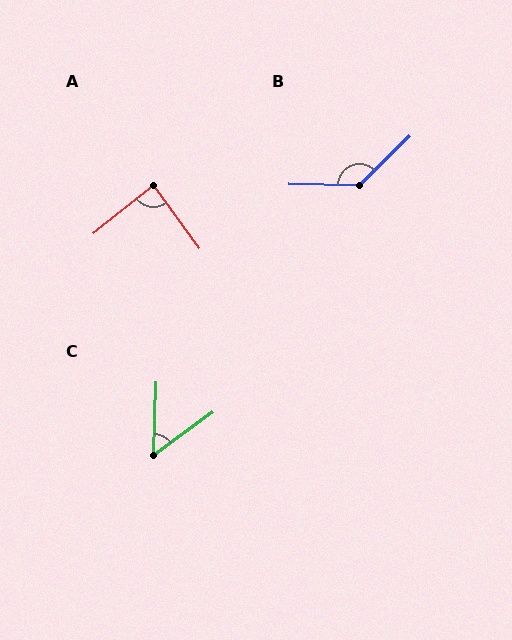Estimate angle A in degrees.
Approximately 88 degrees.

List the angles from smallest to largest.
C (52°), A (88°), B (135°).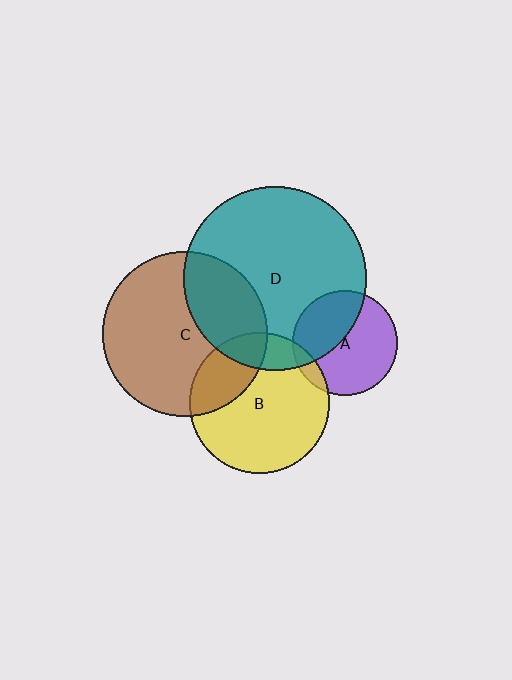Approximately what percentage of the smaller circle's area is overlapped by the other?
Approximately 30%.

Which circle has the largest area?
Circle D (teal).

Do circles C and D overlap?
Yes.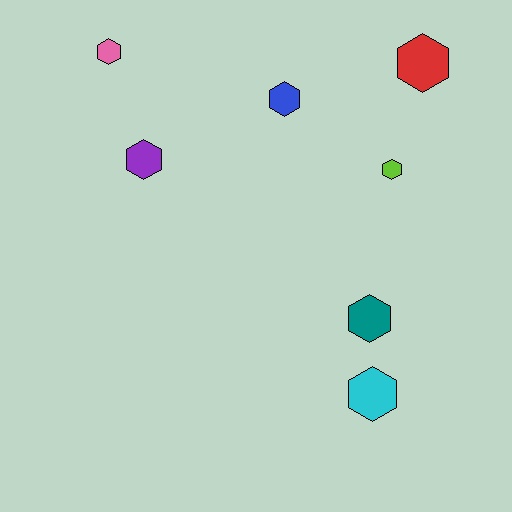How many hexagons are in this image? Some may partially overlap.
There are 7 hexagons.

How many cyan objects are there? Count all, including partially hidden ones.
There is 1 cyan object.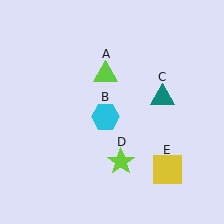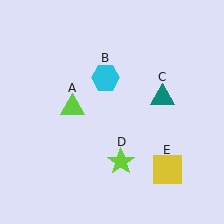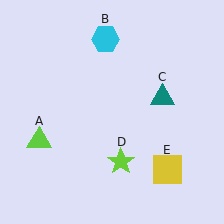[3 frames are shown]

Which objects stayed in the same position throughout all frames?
Teal triangle (object C) and lime star (object D) and yellow square (object E) remained stationary.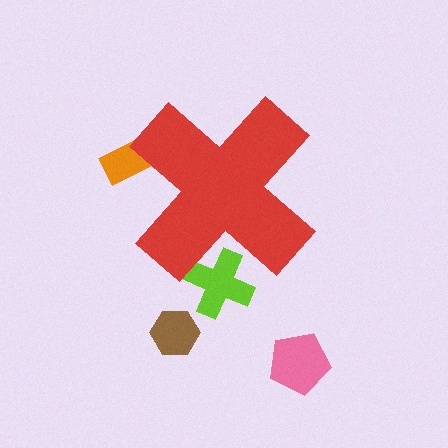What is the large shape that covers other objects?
A red cross.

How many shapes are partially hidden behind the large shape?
2 shapes are partially hidden.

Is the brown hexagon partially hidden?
No, the brown hexagon is fully visible.